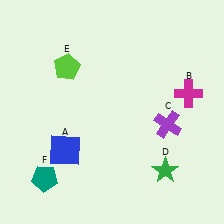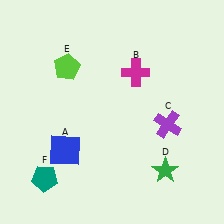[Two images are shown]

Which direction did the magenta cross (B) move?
The magenta cross (B) moved left.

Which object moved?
The magenta cross (B) moved left.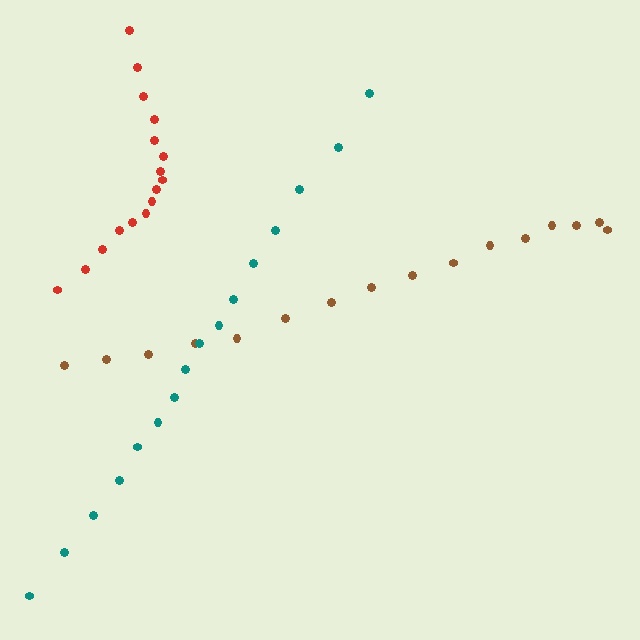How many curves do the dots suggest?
There are 3 distinct paths.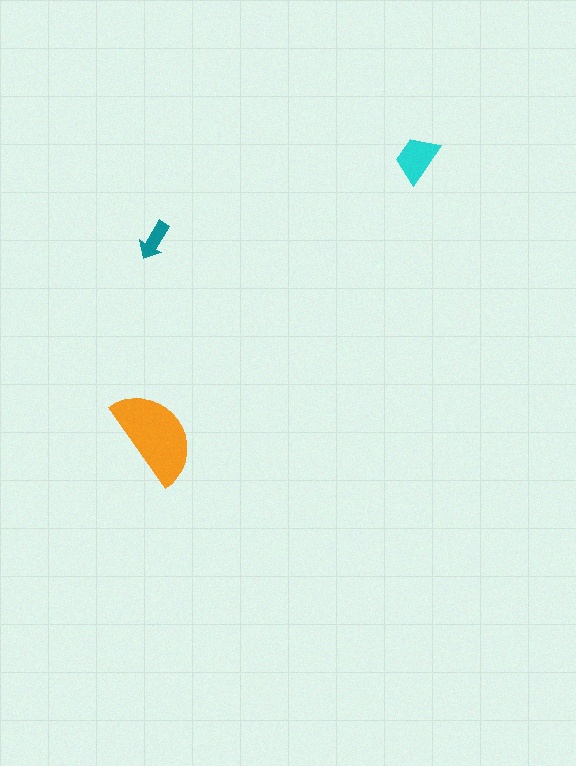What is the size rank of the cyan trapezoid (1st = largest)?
2nd.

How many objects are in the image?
There are 3 objects in the image.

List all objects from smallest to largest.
The teal arrow, the cyan trapezoid, the orange semicircle.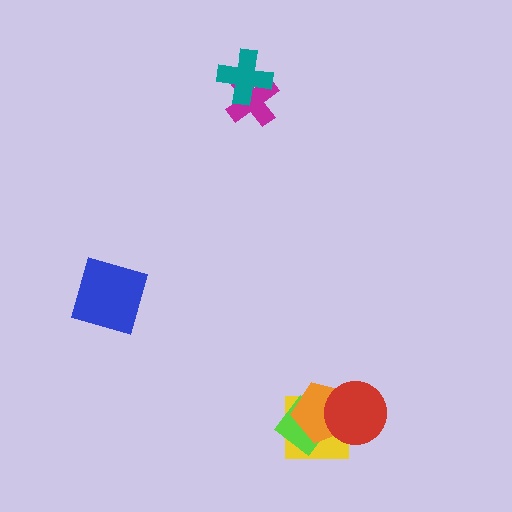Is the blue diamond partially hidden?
No, no other shape covers it.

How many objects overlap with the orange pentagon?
3 objects overlap with the orange pentagon.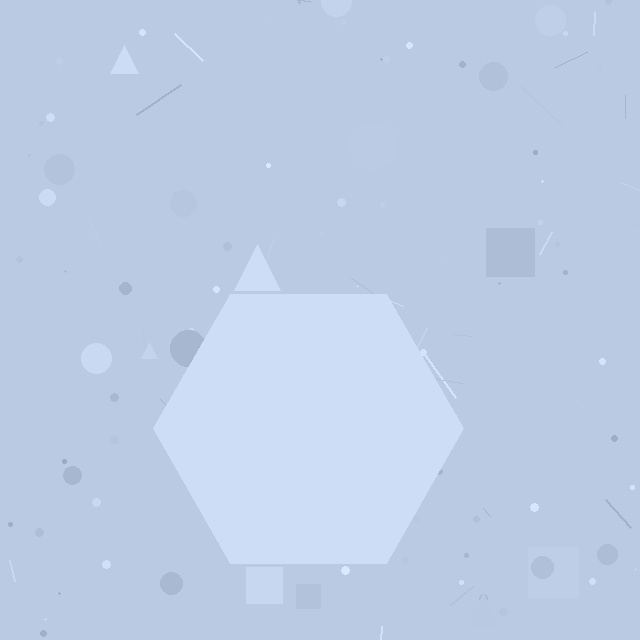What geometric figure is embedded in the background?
A hexagon is embedded in the background.